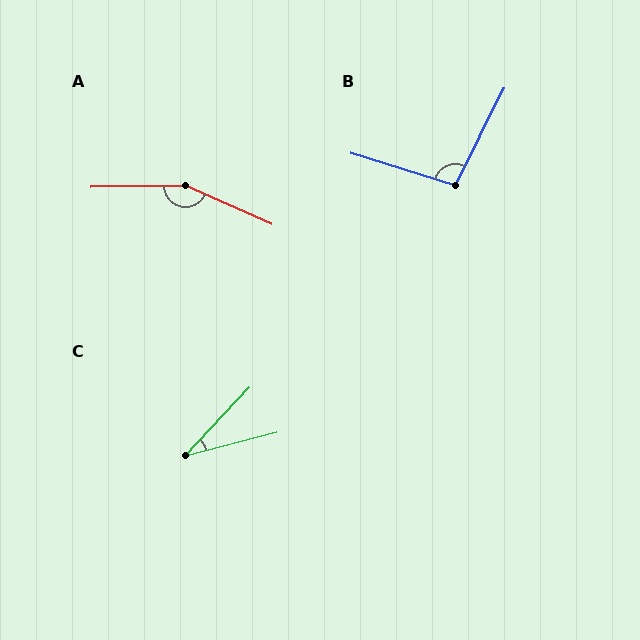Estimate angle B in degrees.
Approximately 99 degrees.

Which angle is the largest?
A, at approximately 155 degrees.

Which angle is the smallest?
C, at approximately 32 degrees.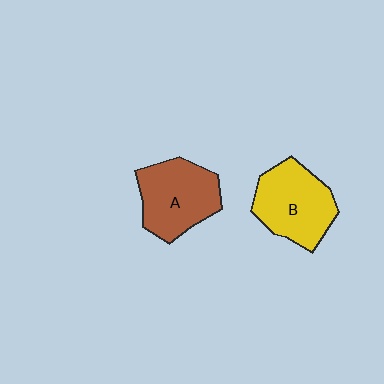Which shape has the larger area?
Shape B (yellow).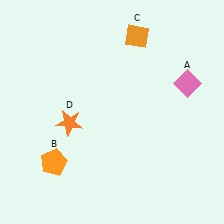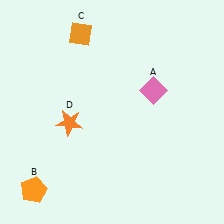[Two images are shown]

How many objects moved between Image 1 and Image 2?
3 objects moved between the two images.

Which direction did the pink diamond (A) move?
The pink diamond (A) moved left.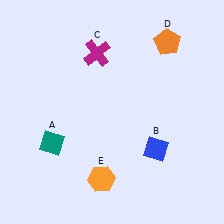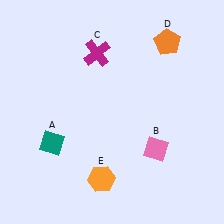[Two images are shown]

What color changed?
The diamond (B) changed from blue in Image 1 to pink in Image 2.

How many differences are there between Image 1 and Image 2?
There is 1 difference between the two images.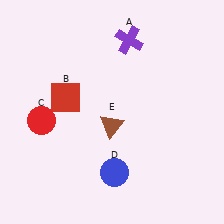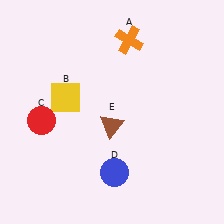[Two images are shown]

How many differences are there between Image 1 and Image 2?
There are 2 differences between the two images.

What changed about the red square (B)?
In Image 1, B is red. In Image 2, it changed to yellow.